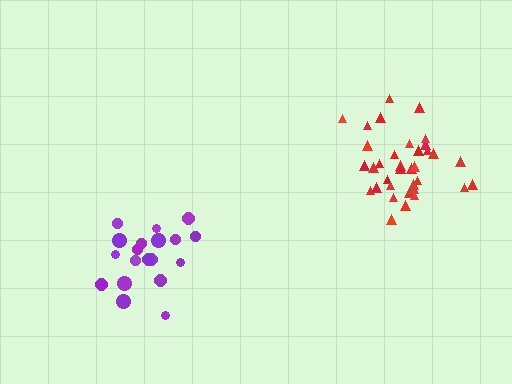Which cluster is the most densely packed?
Red.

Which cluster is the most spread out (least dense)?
Purple.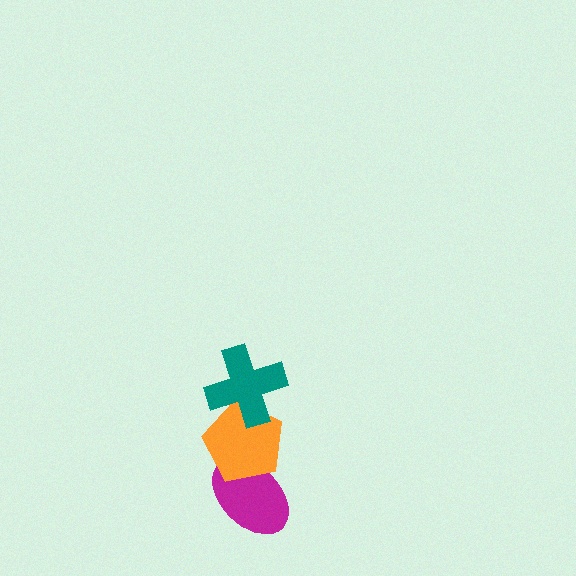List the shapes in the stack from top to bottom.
From top to bottom: the teal cross, the orange pentagon, the magenta ellipse.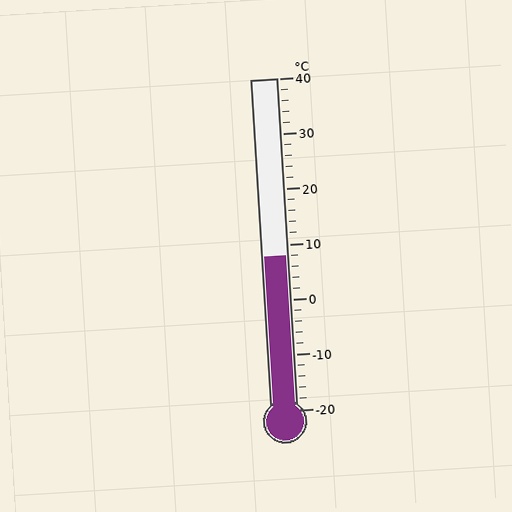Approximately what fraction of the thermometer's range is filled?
The thermometer is filled to approximately 45% of its range.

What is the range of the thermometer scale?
The thermometer scale ranges from -20°C to 40°C.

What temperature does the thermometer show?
The thermometer shows approximately 8°C.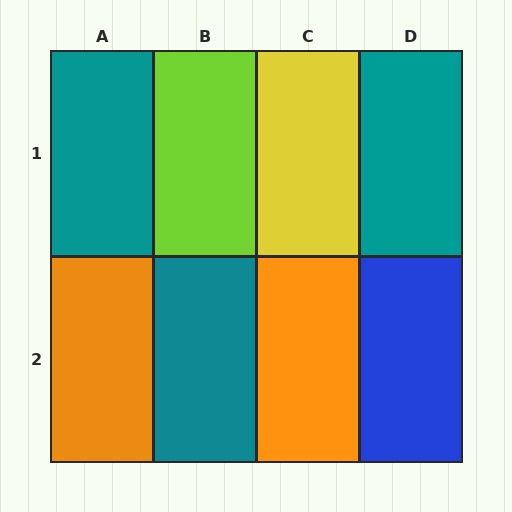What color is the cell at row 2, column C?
Orange.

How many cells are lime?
1 cell is lime.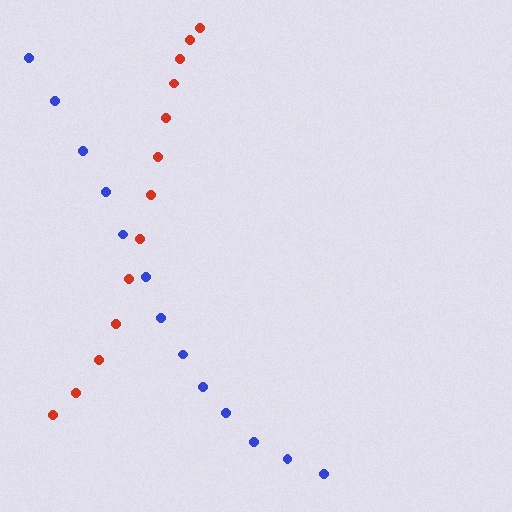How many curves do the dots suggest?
There are 2 distinct paths.